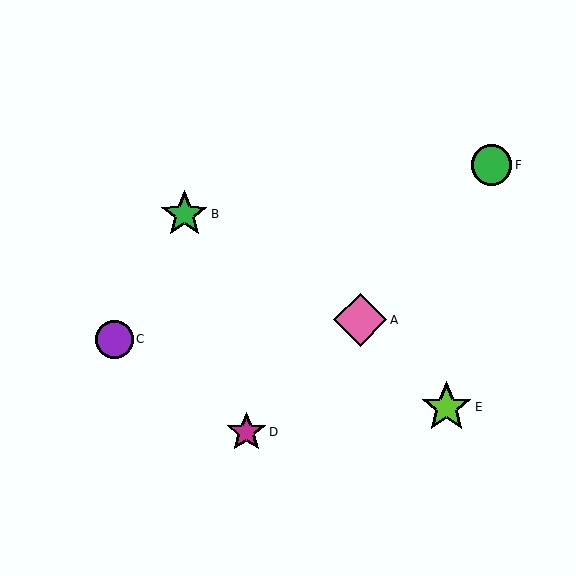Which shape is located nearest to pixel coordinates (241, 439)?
The magenta star (labeled D) at (246, 432) is nearest to that location.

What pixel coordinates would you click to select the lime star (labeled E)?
Click at (447, 407) to select the lime star E.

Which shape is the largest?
The pink diamond (labeled A) is the largest.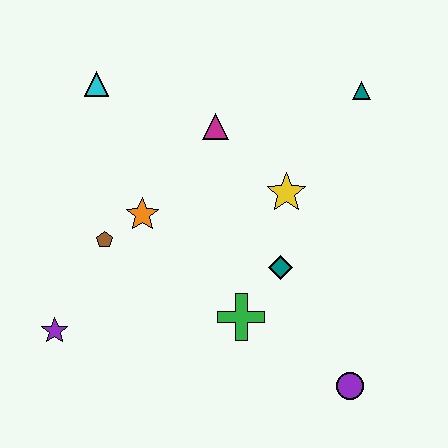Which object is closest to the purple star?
The brown pentagon is closest to the purple star.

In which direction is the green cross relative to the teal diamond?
The green cross is below the teal diamond.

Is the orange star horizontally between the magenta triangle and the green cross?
No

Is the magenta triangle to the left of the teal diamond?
Yes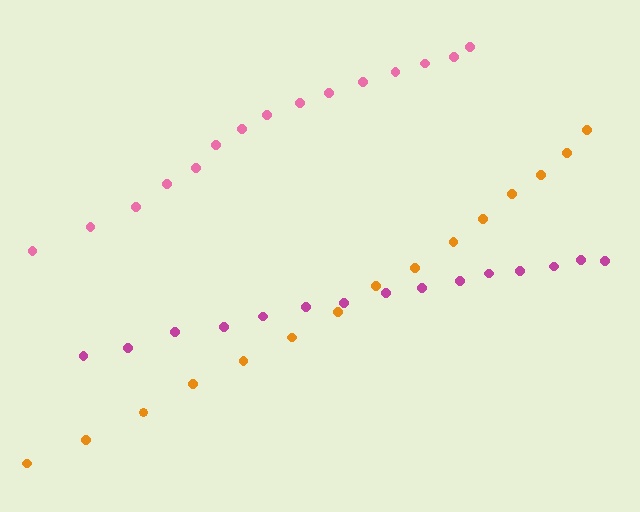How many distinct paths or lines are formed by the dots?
There are 3 distinct paths.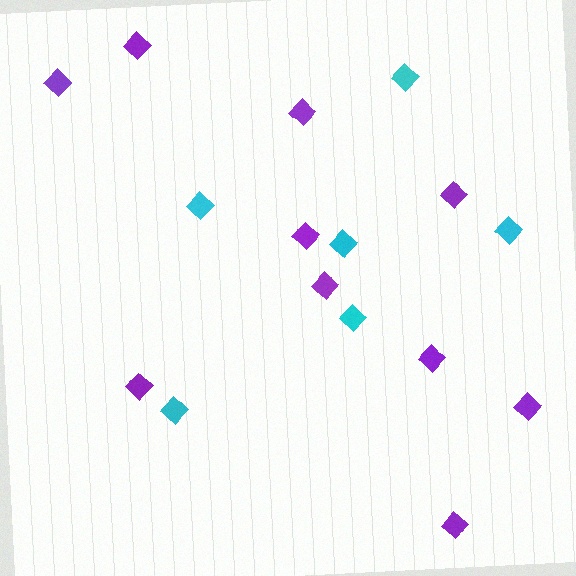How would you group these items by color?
There are 2 groups: one group of purple diamonds (10) and one group of cyan diamonds (6).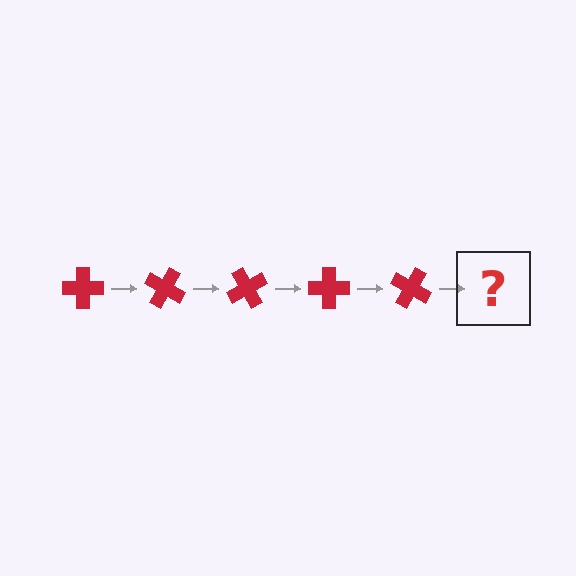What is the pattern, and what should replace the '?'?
The pattern is that the cross rotates 30 degrees each step. The '?' should be a red cross rotated 150 degrees.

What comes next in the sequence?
The next element should be a red cross rotated 150 degrees.